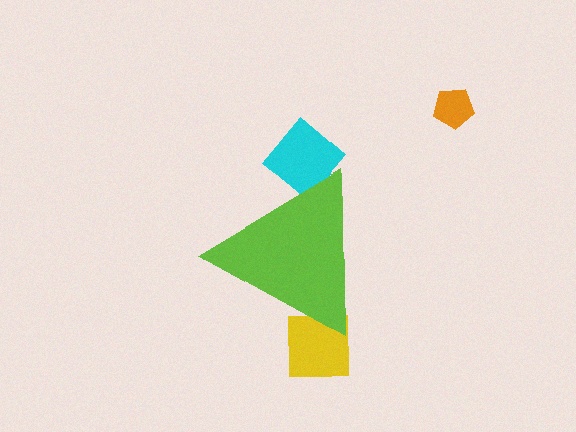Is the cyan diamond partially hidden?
Yes, the cyan diamond is partially hidden behind the lime triangle.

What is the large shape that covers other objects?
A lime triangle.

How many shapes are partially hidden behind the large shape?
2 shapes are partially hidden.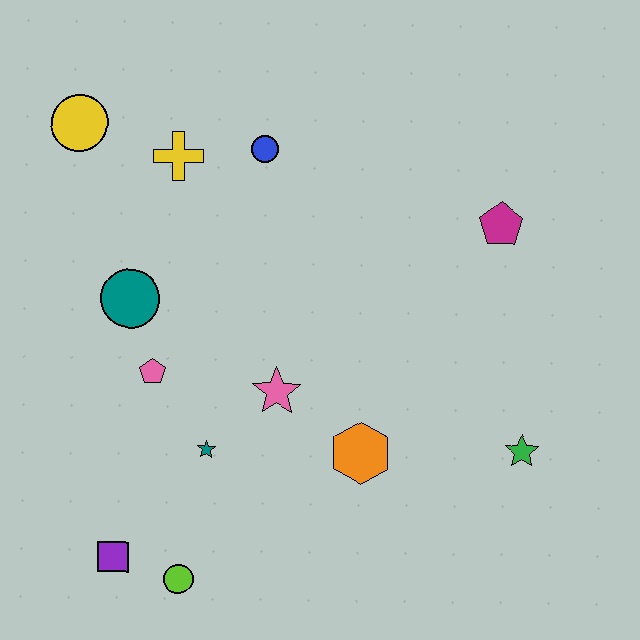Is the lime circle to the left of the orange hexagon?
Yes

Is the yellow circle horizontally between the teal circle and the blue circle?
No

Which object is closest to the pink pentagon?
The teal circle is closest to the pink pentagon.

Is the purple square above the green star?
No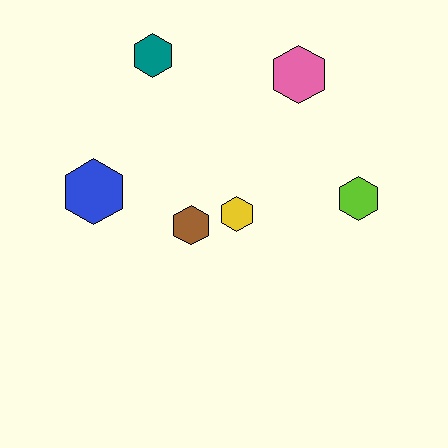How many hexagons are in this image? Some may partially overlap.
There are 6 hexagons.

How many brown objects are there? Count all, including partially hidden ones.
There is 1 brown object.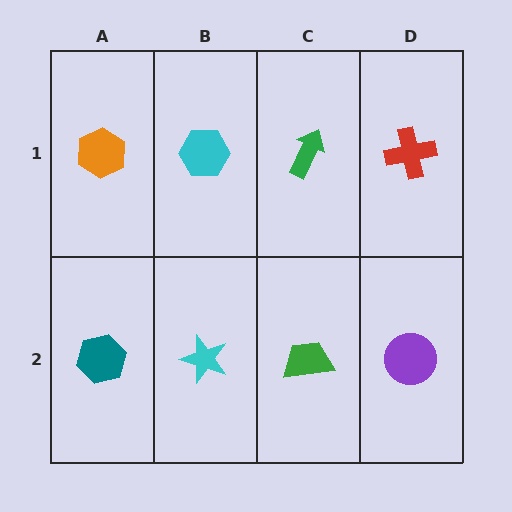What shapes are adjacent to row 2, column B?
A cyan hexagon (row 1, column B), a teal hexagon (row 2, column A), a green trapezoid (row 2, column C).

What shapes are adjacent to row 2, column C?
A green arrow (row 1, column C), a cyan star (row 2, column B), a purple circle (row 2, column D).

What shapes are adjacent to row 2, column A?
An orange hexagon (row 1, column A), a cyan star (row 2, column B).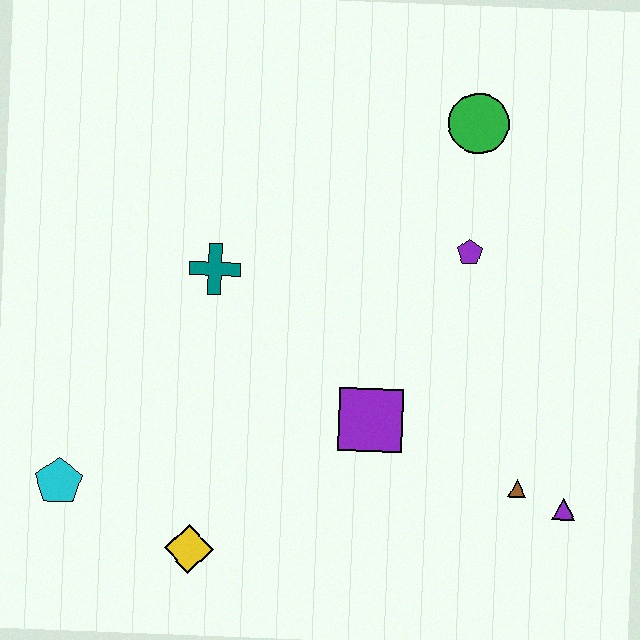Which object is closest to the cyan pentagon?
The yellow diamond is closest to the cyan pentagon.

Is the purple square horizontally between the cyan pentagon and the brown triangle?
Yes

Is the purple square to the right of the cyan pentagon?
Yes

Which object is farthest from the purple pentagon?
The cyan pentagon is farthest from the purple pentagon.